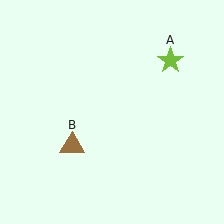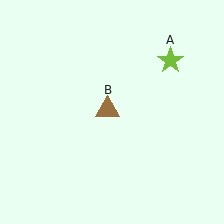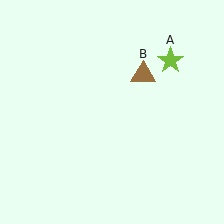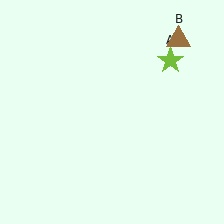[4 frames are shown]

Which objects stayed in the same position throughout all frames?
Lime star (object A) remained stationary.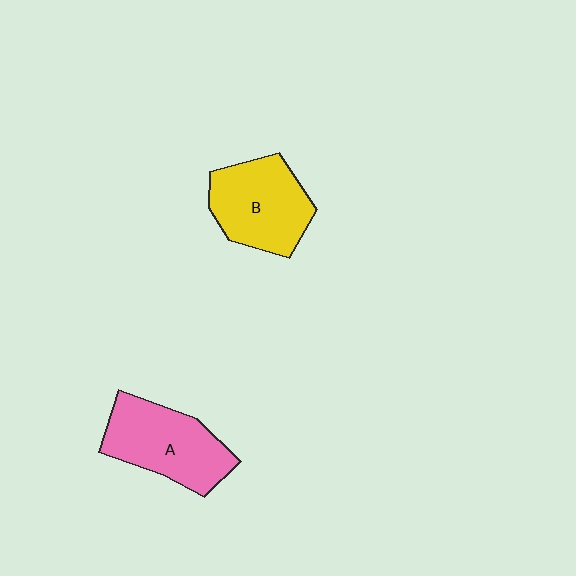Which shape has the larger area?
Shape A (pink).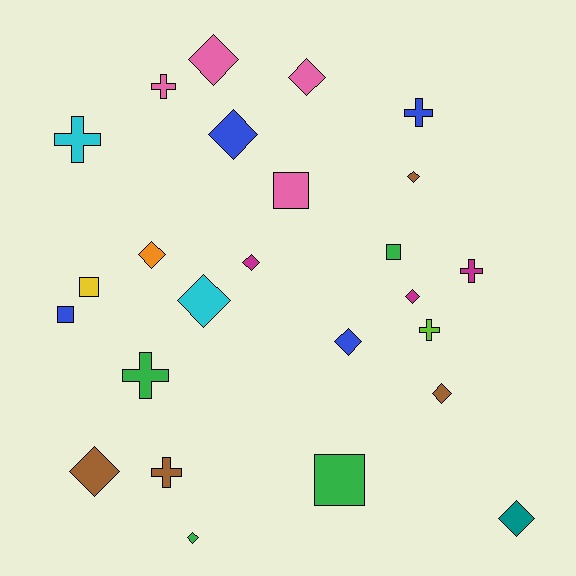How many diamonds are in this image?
There are 13 diamonds.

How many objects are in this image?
There are 25 objects.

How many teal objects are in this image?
There is 1 teal object.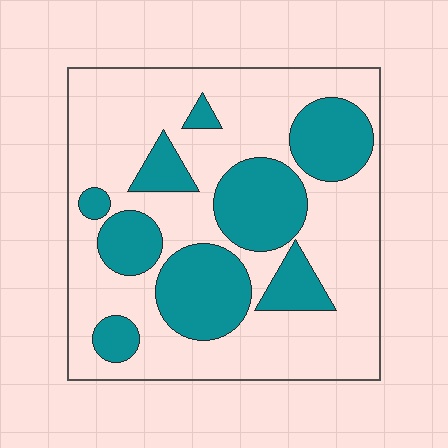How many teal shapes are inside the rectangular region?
9.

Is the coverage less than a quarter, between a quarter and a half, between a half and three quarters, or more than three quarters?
Between a quarter and a half.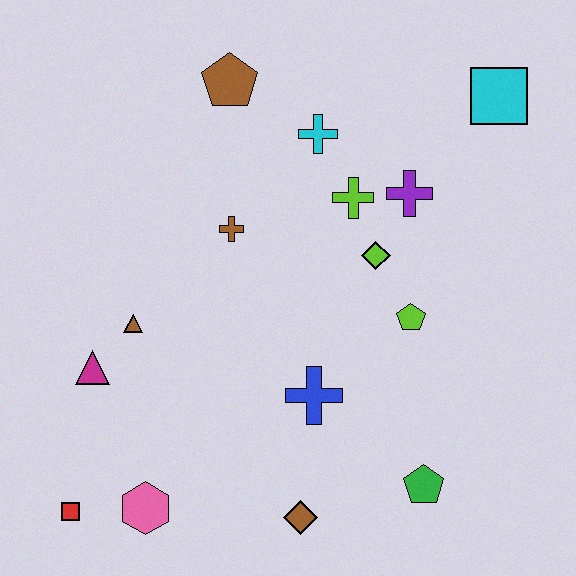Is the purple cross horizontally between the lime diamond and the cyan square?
Yes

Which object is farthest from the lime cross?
The red square is farthest from the lime cross.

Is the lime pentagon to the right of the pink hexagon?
Yes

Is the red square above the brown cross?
No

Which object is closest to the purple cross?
The lime cross is closest to the purple cross.